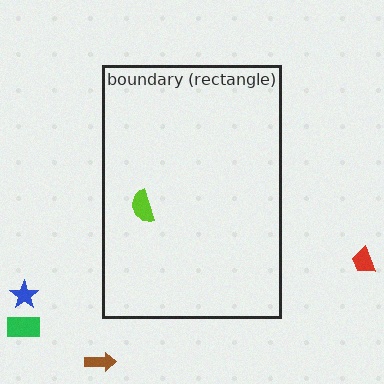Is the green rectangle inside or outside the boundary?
Outside.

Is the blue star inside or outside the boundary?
Outside.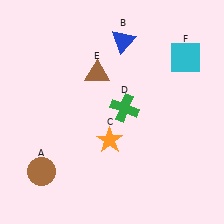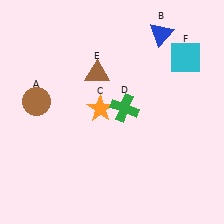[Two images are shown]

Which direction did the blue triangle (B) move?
The blue triangle (B) moved right.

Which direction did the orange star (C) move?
The orange star (C) moved up.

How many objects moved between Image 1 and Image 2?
3 objects moved between the two images.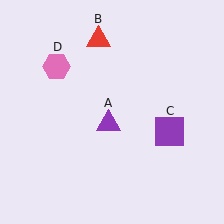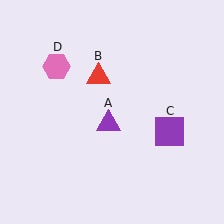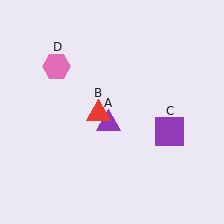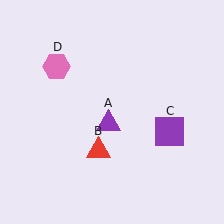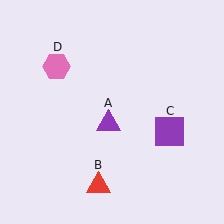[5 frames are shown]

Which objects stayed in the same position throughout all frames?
Purple triangle (object A) and purple square (object C) and pink hexagon (object D) remained stationary.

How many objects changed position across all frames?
1 object changed position: red triangle (object B).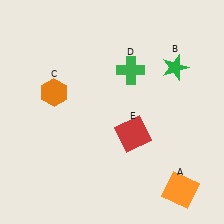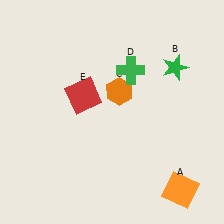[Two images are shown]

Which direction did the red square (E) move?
The red square (E) moved left.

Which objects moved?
The objects that moved are: the orange hexagon (C), the red square (E).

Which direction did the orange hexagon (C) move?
The orange hexagon (C) moved right.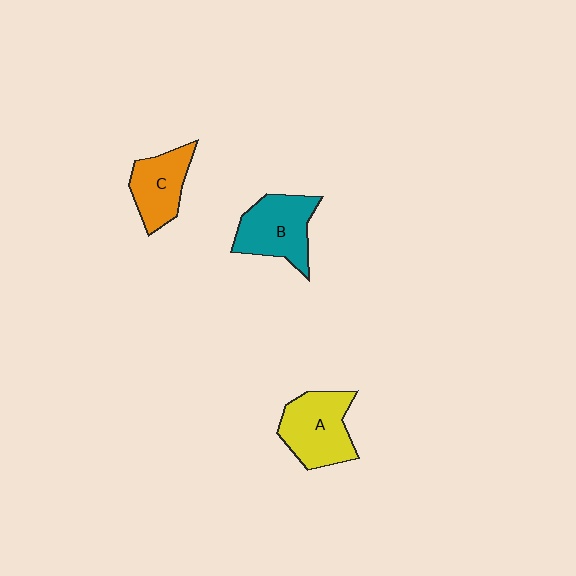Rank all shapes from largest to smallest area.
From largest to smallest: A (yellow), B (teal), C (orange).